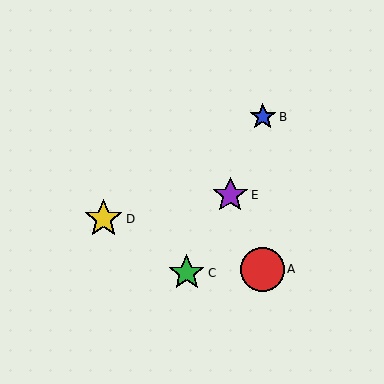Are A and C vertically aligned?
No, A is at x≈263 and C is at x≈187.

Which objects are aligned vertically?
Objects A, B are aligned vertically.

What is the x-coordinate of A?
Object A is at x≈263.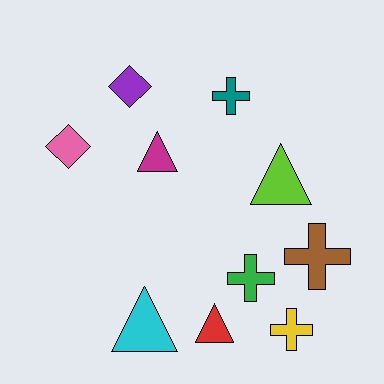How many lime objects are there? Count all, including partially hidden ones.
There is 1 lime object.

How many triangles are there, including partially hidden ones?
There are 4 triangles.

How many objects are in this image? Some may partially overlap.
There are 10 objects.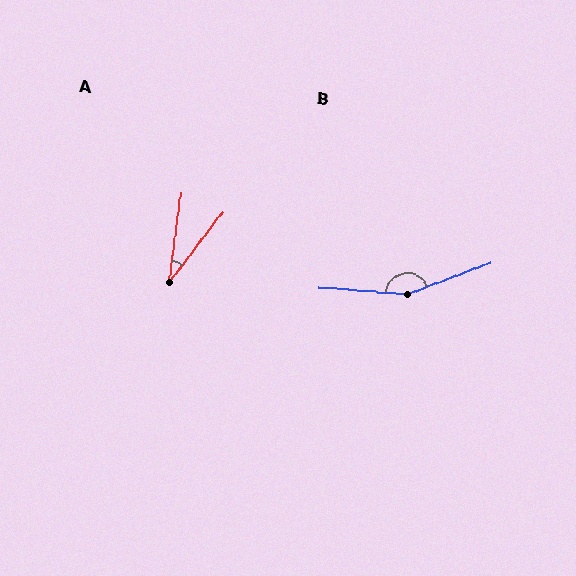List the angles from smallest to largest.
A (29°), B (155°).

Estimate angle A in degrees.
Approximately 29 degrees.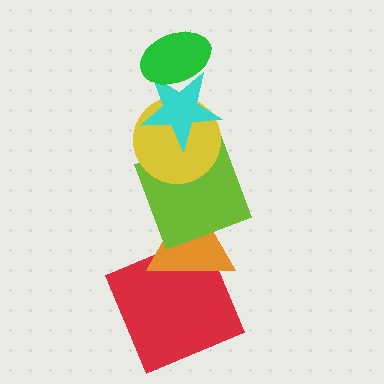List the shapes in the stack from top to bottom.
From top to bottom: the green ellipse, the cyan star, the yellow circle, the lime square, the orange triangle, the red square.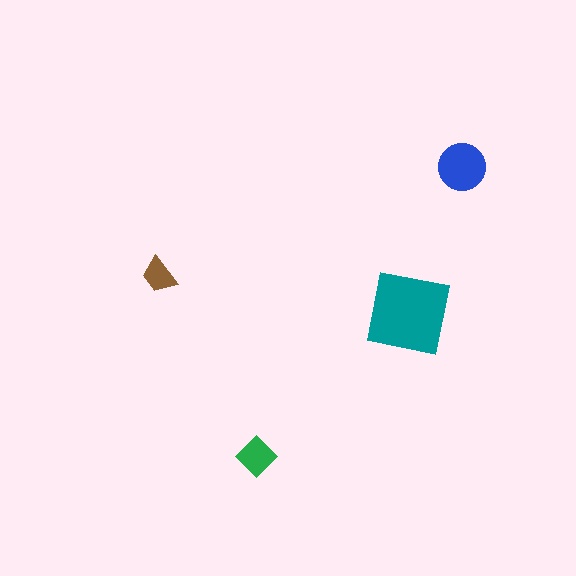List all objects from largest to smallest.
The teal square, the blue circle, the green diamond, the brown trapezoid.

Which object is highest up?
The blue circle is topmost.